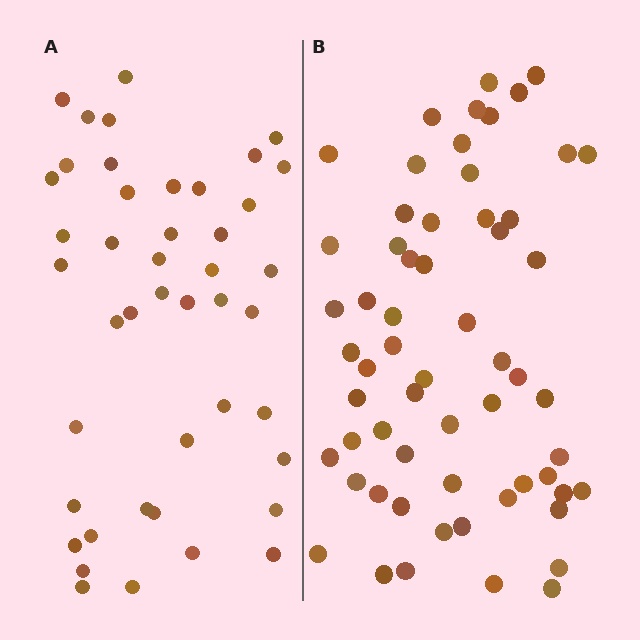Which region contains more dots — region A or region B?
Region B (the right region) has more dots.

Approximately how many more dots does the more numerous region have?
Region B has approximately 15 more dots than region A.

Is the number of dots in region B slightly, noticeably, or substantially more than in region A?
Region B has noticeably more, but not dramatically so. The ratio is roughly 1.4 to 1.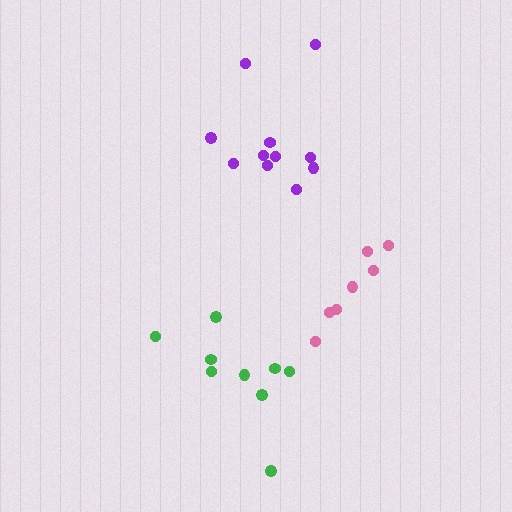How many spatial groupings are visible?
There are 3 spatial groupings.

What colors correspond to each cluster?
The clusters are colored: green, purple, pink.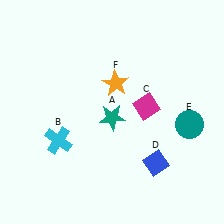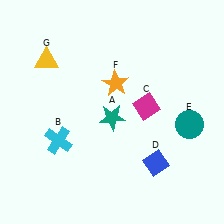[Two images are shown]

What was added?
A yellow triangle (G) was added in Image 2.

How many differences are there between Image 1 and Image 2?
There is 1 difference between the two images.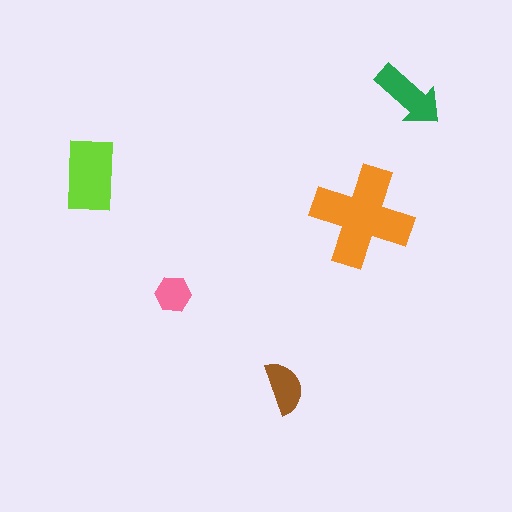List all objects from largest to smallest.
The orange cross, the lime rectangle, the green arrow, the brown semicircle, the pink hexagon.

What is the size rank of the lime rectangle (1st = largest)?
2nd.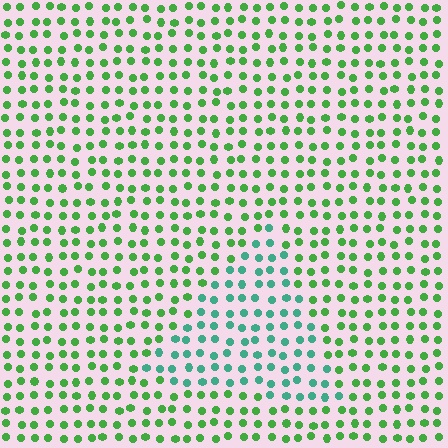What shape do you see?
I see a triangle.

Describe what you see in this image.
The image is filled with small green elements in a uniform arrangement. A triangle-shaped region is visible where the elements are tinted to a slightly different hue, forming a subtle color boundary.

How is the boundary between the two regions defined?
The boundary is defined purely by a slight shift in hue (about 42 degrees). Spacing, size, and orientation are identical on both sides.